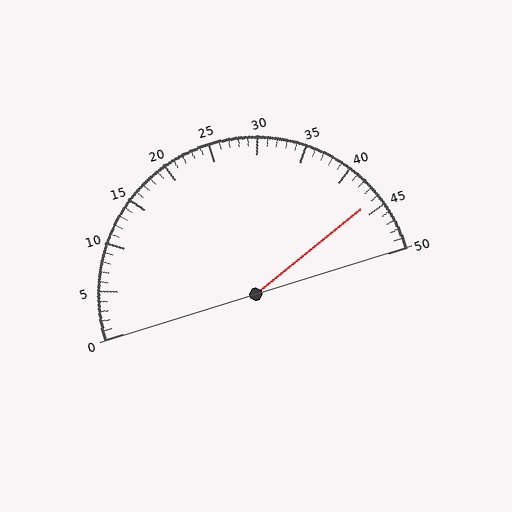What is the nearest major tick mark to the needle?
The nearest major tick mark is 45.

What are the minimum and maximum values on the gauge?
The gauge ranges from 0 to 50.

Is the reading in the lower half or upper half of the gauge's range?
The reading is in the upper half of the range (0 to 50).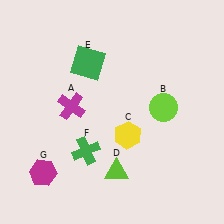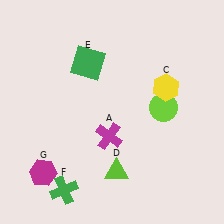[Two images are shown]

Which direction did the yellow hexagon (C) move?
The yellow hexagon (C) moved up.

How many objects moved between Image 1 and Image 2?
3 objects moved between the two images.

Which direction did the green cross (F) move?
The green cross (F) moved down.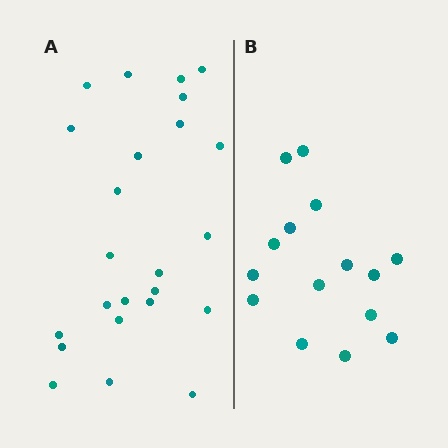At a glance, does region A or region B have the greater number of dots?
Region A (the left region) has more dots.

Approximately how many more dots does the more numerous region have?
Region A has roughly 8 or so more dots than region B.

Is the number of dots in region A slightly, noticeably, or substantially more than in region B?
Region A has substantially more. The ratio is roughly 1.6 to 1.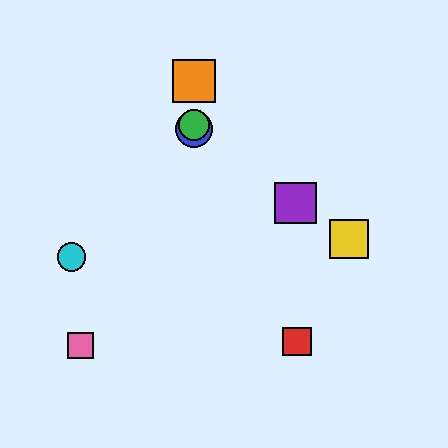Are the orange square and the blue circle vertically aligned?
Yes, both are at x≈194.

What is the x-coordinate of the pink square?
The pink square is at x≈81.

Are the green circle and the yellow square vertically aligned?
No, the green circle is at x≈194 and the yellow square is at x≈349.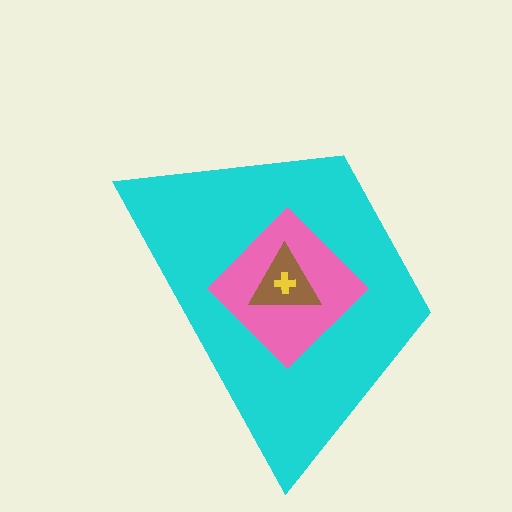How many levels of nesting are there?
4.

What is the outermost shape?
The cyan trapezoid.